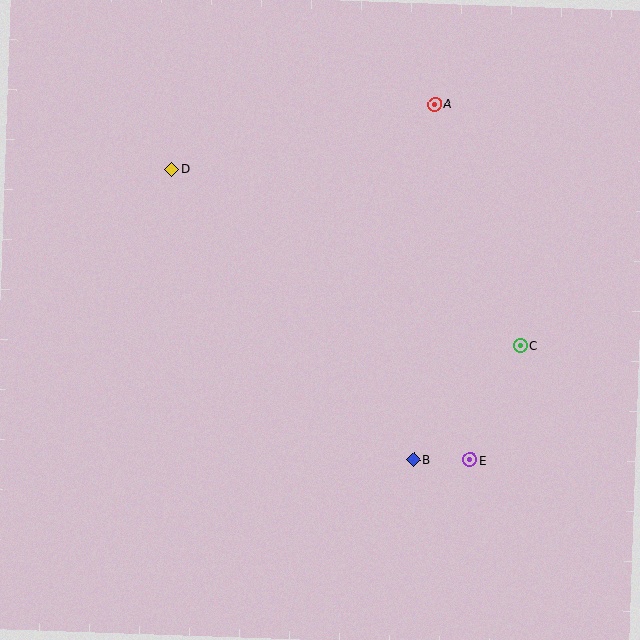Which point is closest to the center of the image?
Point B at (414, 460) is closest to the center.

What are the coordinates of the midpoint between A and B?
The midpoint between A and B is at (424, 282).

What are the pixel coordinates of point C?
Point C is at (520, 346).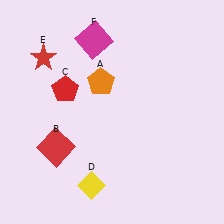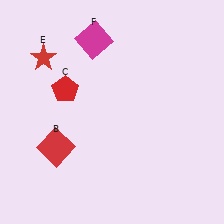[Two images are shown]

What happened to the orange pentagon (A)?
The orange pentagon (A) was removed in Image 2. It was in the top-left area of Image 1.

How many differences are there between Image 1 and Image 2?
There are 2 differences between the two images.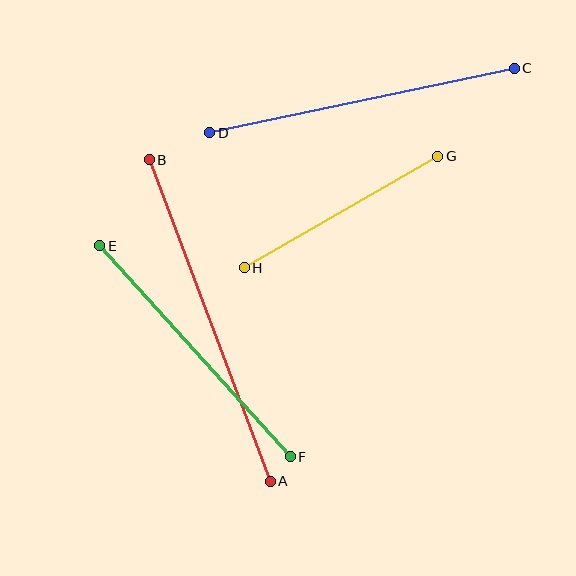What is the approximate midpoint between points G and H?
The midpoint is at approximately (341, 212) pixels.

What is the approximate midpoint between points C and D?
The midpoint is at approximately (362, 100) pixels.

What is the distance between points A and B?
The distance is approximately 344 pixels.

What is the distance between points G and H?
The distance is approximately 223 pixels.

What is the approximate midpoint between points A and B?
The midpoint is at approximately (210, 321) pixels.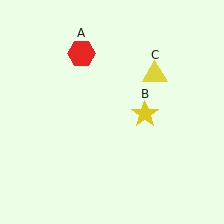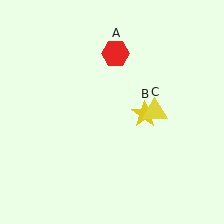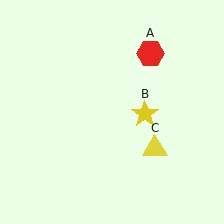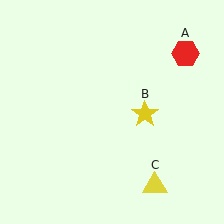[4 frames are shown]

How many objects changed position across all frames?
2 objects changed position: red hexagon (object A), yellow triangle (object C).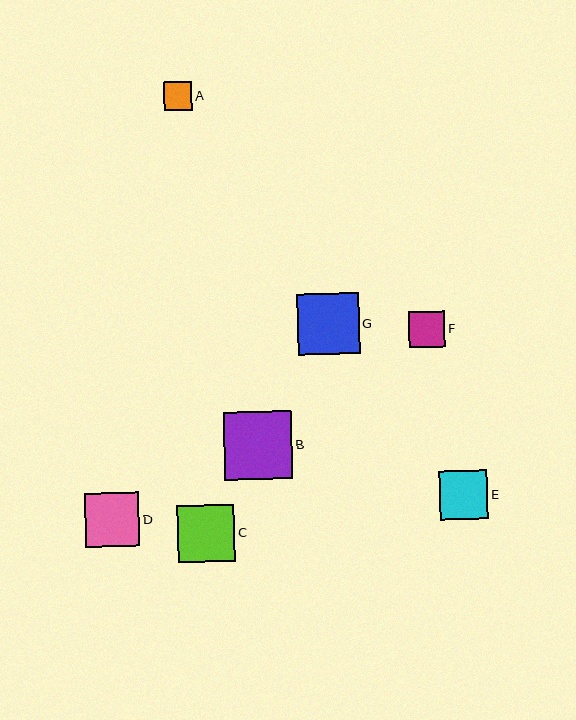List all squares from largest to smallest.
From largest to smallest: B, G, C, D, E, F, A.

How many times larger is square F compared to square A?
Square F is approximately 1.3 times the size of square A.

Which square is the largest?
Square B is the largest with a size of approximately 68 pixels.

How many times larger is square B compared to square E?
Square B is approximately 1.4 times the size of square E.